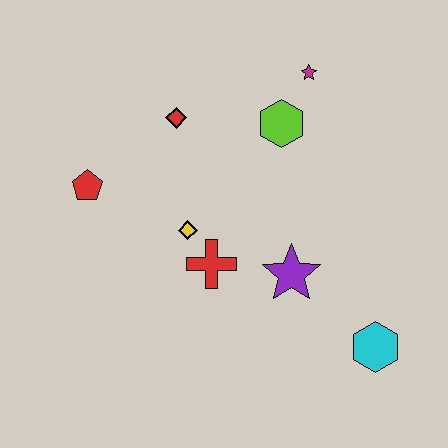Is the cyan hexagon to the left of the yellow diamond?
No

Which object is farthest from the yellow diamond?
The cyan hexagon is farthest from the yellow diamond.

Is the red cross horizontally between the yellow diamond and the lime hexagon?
Yes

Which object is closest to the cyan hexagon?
The purple star is closest to the cyan hexagon.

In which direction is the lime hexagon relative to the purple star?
The lime hexagon is above the purple star.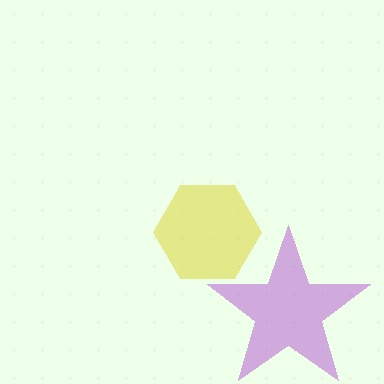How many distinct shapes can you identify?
There are 2 distinct shapes: a purple star, a yellow hexagon.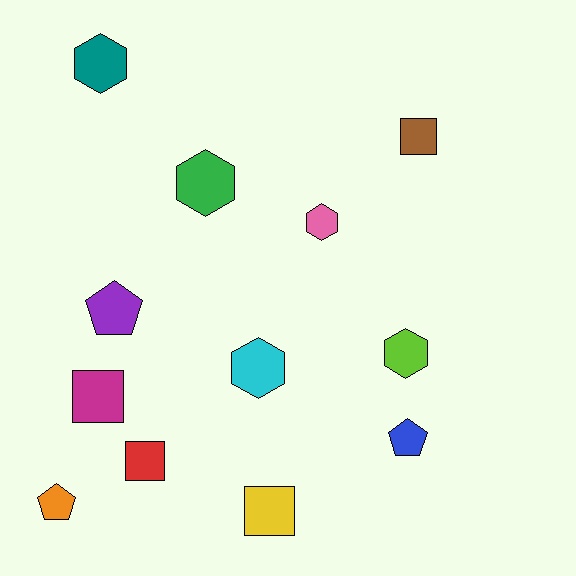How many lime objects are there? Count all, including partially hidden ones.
There is 1 lime object.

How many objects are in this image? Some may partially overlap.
There are 12 objects.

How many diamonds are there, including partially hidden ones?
There are no diamonds.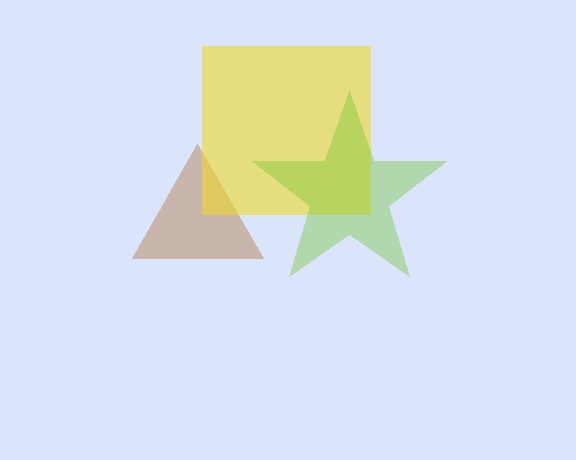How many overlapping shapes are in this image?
There are 3 overlapping shapes in the image.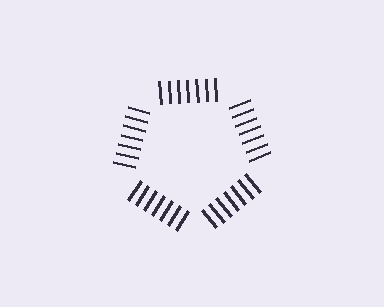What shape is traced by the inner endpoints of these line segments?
An illusory pentagon — the line segments terminate on its edges but no continuous stroke is drawn.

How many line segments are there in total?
35 — 7 along each of the 5 edges.